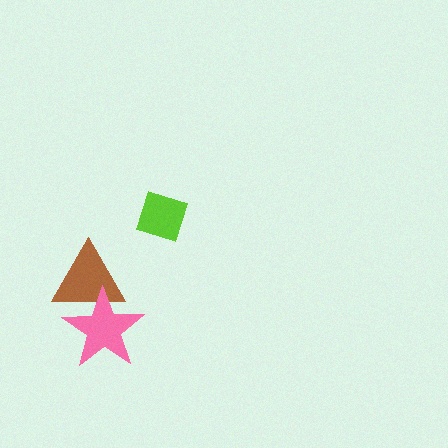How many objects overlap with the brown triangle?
1 object overlaps with the brown triangle.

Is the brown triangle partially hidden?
Yes, it is partially covered by another shape.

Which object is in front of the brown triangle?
The pink star is in front of the brown triangle.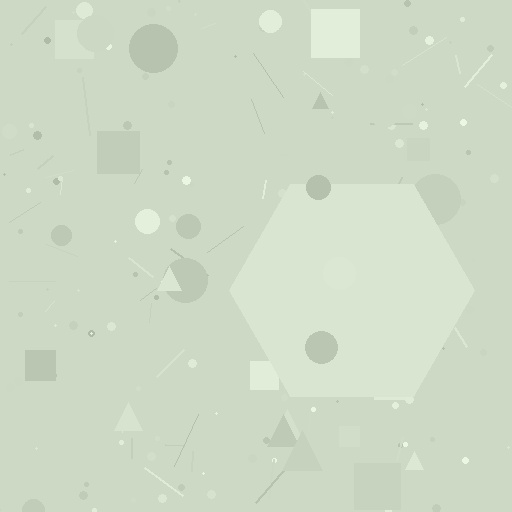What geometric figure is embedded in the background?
A hexagon is embedded in the background.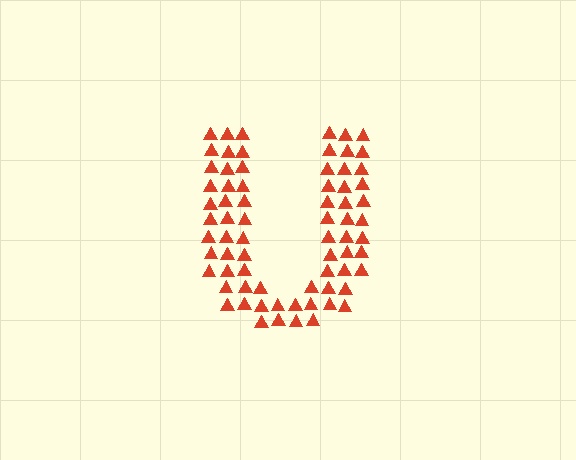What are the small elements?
The small elements are triangles.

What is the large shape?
The large shape is the letter U.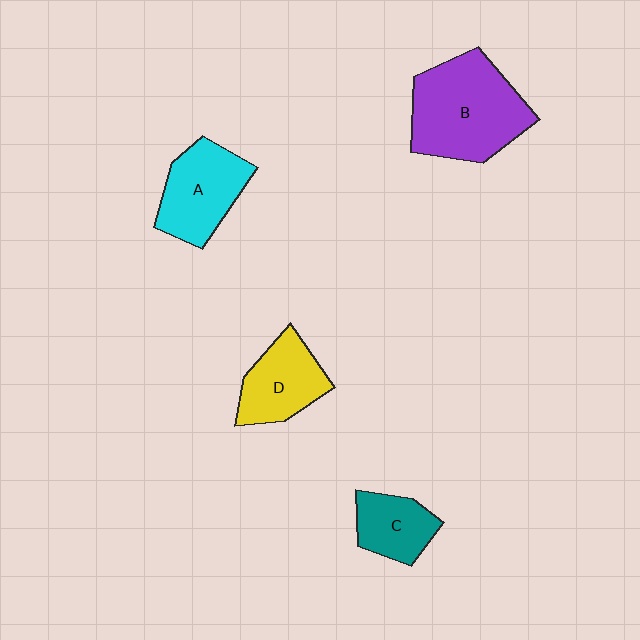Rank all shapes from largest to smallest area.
From largest to smallest: B (purple), A (cyan), D (yellow), C (teal).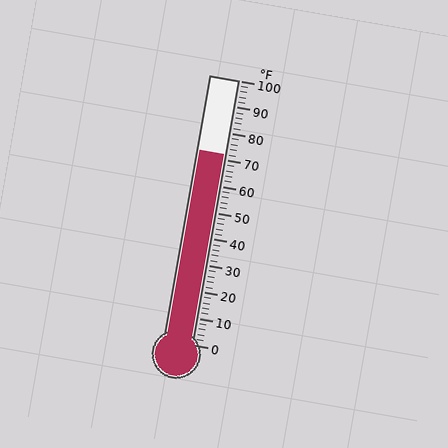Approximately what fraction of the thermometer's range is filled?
The thermometer is filled to approximately 70% of its range.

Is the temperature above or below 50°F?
The temperature is above 50°F.